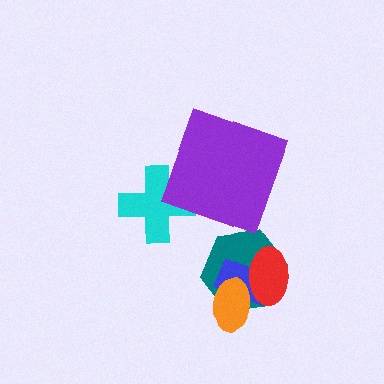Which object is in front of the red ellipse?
The orange ellipse is in front of the red ellipse.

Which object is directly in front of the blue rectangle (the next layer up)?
The red ellipse is directly in front of the blue rectangle.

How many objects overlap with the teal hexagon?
3 objects overlap with the teal hexagon.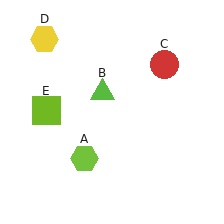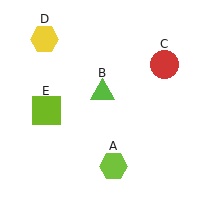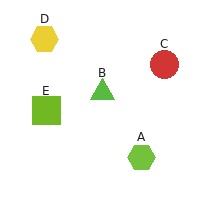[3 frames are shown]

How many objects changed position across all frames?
1 object changed position: lime hexagon (object A).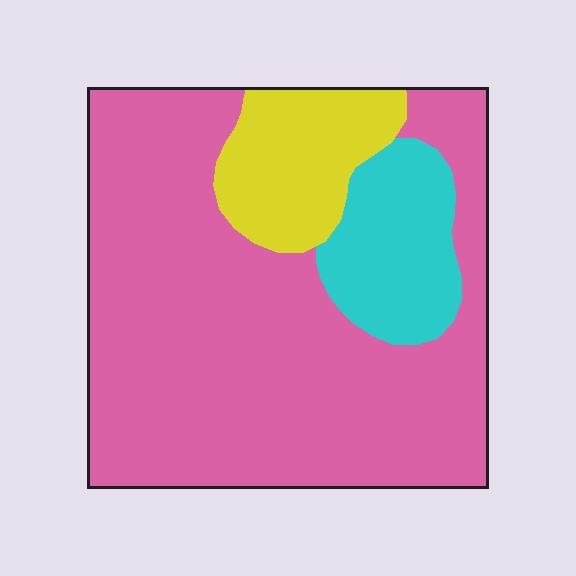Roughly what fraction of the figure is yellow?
Yellow covers 14% of the figure.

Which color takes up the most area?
Pink, at roughly 70%.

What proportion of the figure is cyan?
Cyan takes up about one eighth (1/8) of the figure.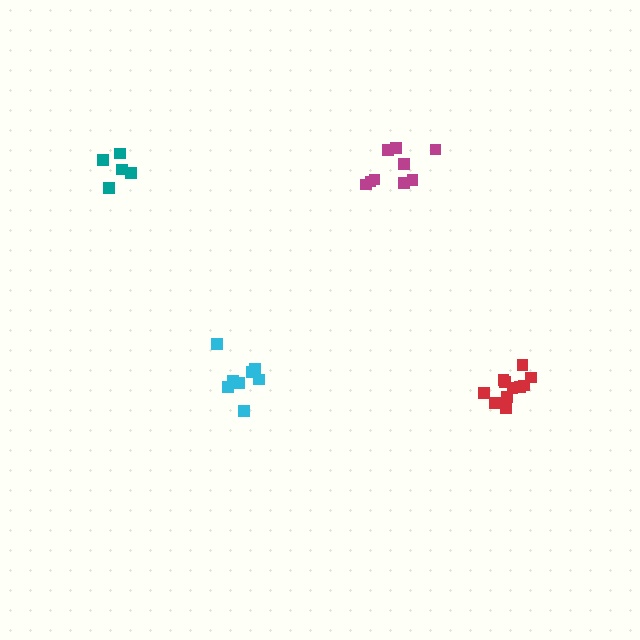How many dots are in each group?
Group 1: 11 dots, Group 2: 5 dots, Group 3: 9 dots, Group 4: 8 dots (33 total).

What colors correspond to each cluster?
The clusters are colored: red, teal, magenta, cyan.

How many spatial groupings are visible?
There are 4 spatial groupings.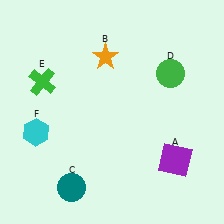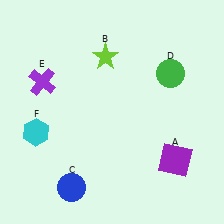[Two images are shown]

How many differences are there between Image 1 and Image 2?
There are 3 differences between the two images.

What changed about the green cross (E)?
In Image 1, E is green. In Image 2, it changed to purple.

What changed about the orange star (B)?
In Image 1, B is orange. In Image 2, it changed to lime.